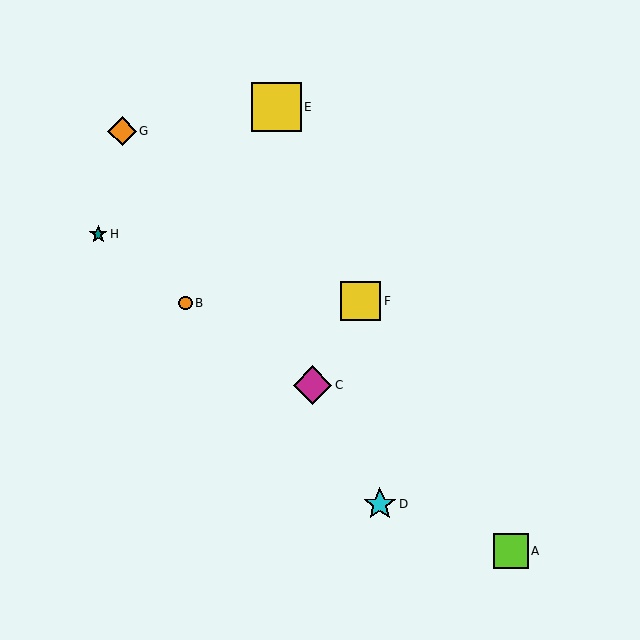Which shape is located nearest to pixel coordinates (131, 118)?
The orange diamond (labeled G) at (122, 131) is nearest to that location.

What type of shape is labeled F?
Shape F is a yellow square.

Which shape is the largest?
The yellow square (labeled E) is the largest.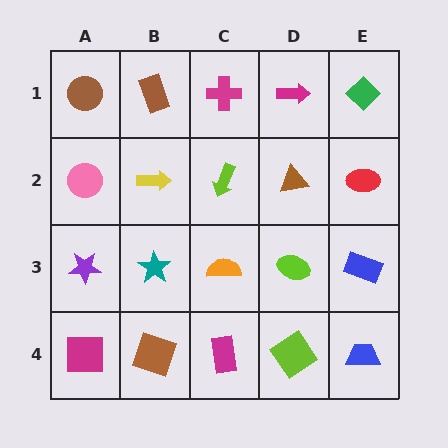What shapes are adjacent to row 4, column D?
A lime ellipse (row 3, column D), a magenta rectangle (row 4, column C), a blue trapezoid (row 4, column E).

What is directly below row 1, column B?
A yellow arrow.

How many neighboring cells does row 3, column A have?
3.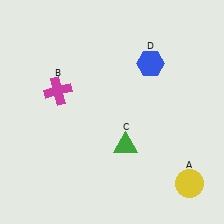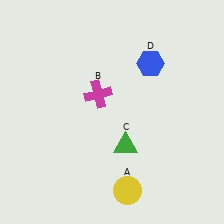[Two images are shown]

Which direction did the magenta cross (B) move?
The magenta cross (B) moved right.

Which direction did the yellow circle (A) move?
The yellow circle (A) moved left.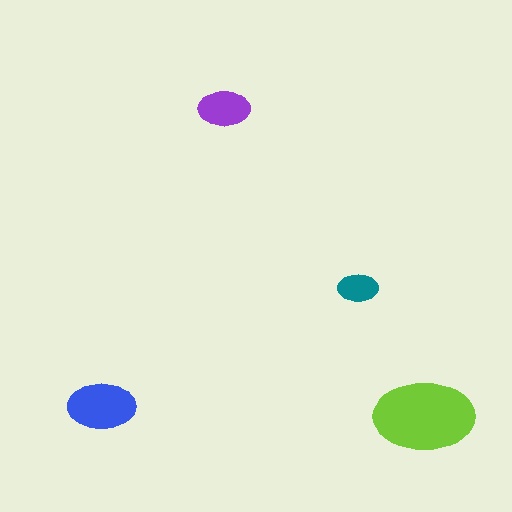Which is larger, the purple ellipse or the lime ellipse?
The lime one.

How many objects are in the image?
There are 4 objects in the image.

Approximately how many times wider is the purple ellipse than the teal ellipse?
About 1.5 times wider.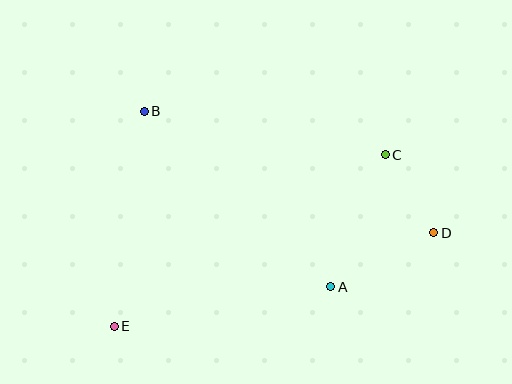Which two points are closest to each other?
Points C and D are closest to each other.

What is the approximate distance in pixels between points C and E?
The distance between C and E is approximately 321 pixels.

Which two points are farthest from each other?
Points D and E are farthest from each other.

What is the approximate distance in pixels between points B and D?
The distance between B and D is approximately 314 pixels.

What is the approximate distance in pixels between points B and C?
The distance between B and C is approximately 245 pixels.